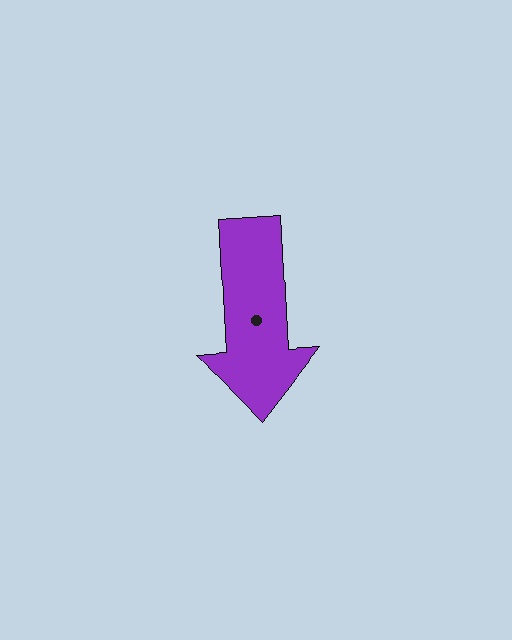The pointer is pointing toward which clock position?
Roughly 6 o'clock.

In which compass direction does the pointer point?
South.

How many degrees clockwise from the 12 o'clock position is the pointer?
Approximately 177 degrees.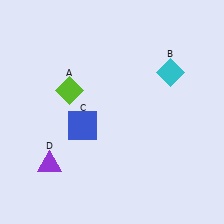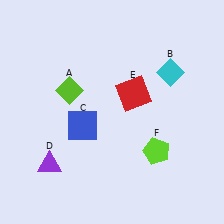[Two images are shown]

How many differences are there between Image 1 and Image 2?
There are 2 differences between the two images.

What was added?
A red square (E), a lime pentagon (F) were added in Image 2.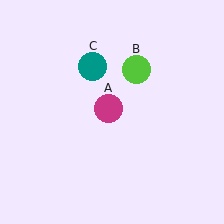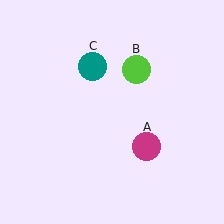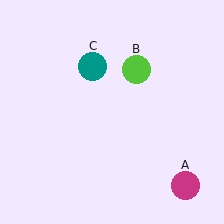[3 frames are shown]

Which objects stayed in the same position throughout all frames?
Lime circle (object B) and teal circle (object C) remained stationary.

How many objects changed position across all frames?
1 object changed position: magenta circle (object A).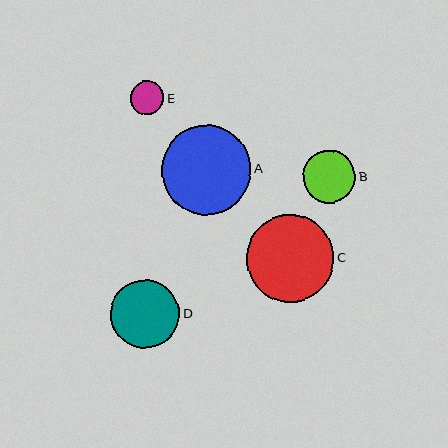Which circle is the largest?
Circle A is the largest with a size of approximately 90 pixels.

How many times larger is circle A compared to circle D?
Circle A is approximately 1.3 times the size of circle D.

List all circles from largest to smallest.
From largest to smallest: A, C, D, B, E.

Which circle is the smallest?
Circle E is the smallest with a size of approximately 33 pixels.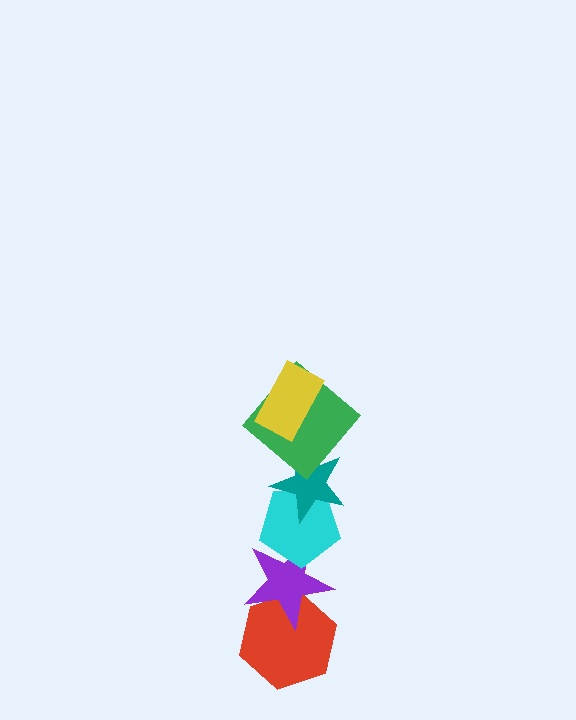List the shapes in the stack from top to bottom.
From top to bottom: the yellow rectangle, the green diamond, the teal star, the cyan pentagon, the purple star, the red hexagon.